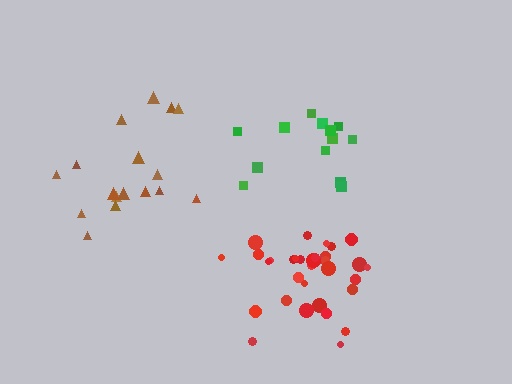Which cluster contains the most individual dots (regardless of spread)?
Red (33).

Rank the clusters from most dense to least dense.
red, green, brown.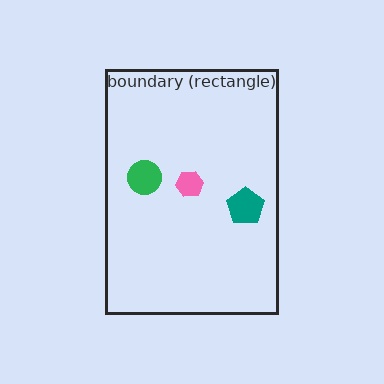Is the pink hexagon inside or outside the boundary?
Inside.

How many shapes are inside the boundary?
3 inside, 0 outside.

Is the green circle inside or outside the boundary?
Inside.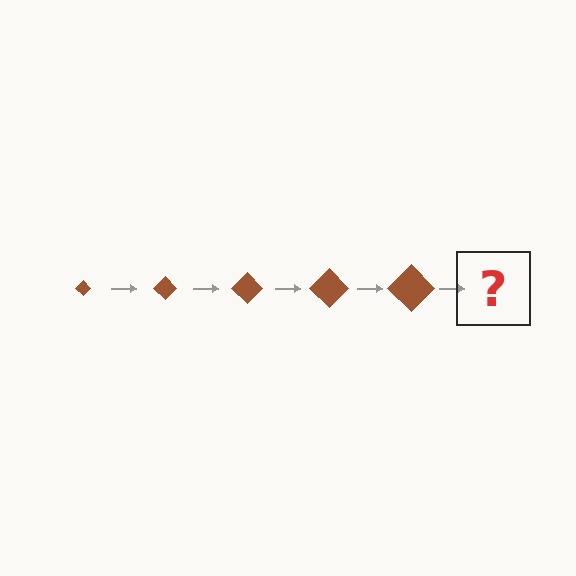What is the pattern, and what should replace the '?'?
The pattern is that the diamond gets progressively larger each step. The '?' should be a brown diamond, larger than the previous one.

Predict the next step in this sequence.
The next step is a brown diamond, larger than the previous one.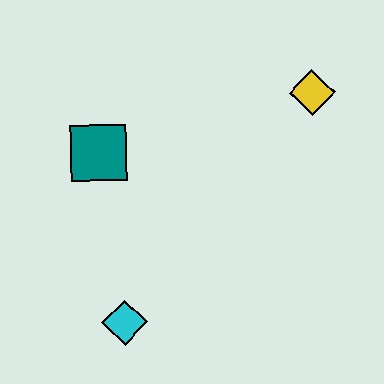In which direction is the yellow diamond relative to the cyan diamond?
The yellow diamond is above the cyan diamond.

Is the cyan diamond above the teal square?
No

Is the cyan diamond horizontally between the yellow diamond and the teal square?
Yes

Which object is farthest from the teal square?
The yellow diamond is farthest from the teal square.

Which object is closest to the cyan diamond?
The teal square is closest to the cyan diamond.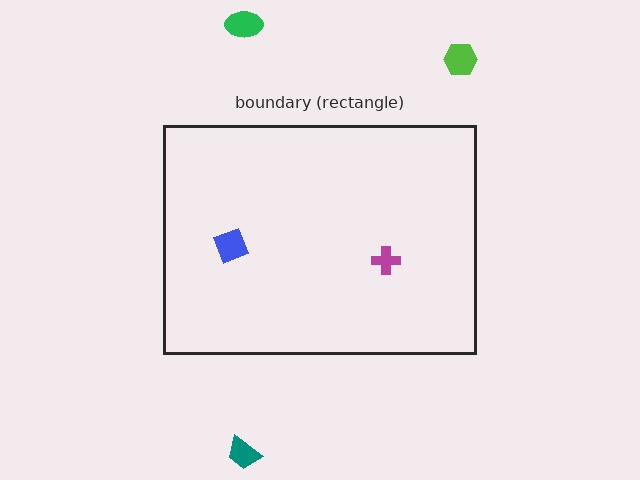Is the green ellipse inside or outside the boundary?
Outside.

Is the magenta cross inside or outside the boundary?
Inside.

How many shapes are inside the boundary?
2 inside, 3 outside.